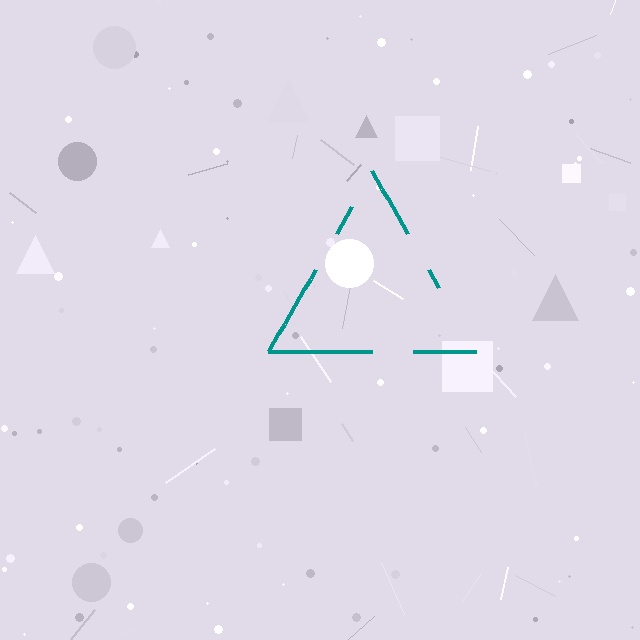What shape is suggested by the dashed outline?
The dashed outline suggests a triangle.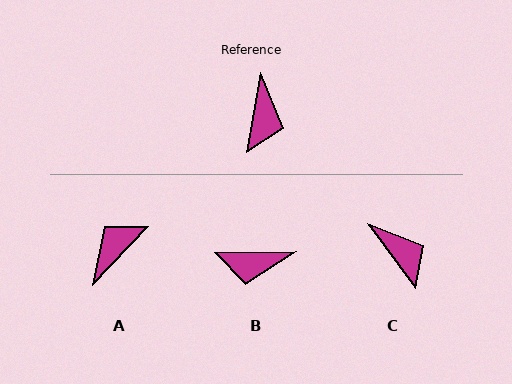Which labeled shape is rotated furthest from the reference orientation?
A, about 146 degrees away.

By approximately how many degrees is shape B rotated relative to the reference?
Approximately 79 degrees clockwise.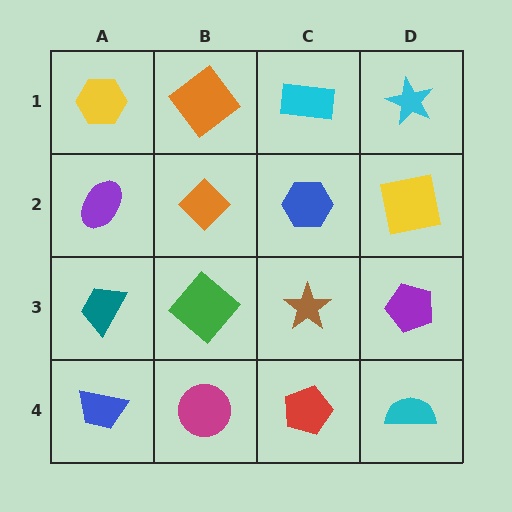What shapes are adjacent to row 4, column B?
A green diamond (row 3, column B), a blue trapezoid (row 4, column A), a red pentagon (row 4, column C).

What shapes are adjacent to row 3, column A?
A purple ellipse (row 2, column A), a blue trapezoid (row 4, column A), a green diamond (row 3, column B).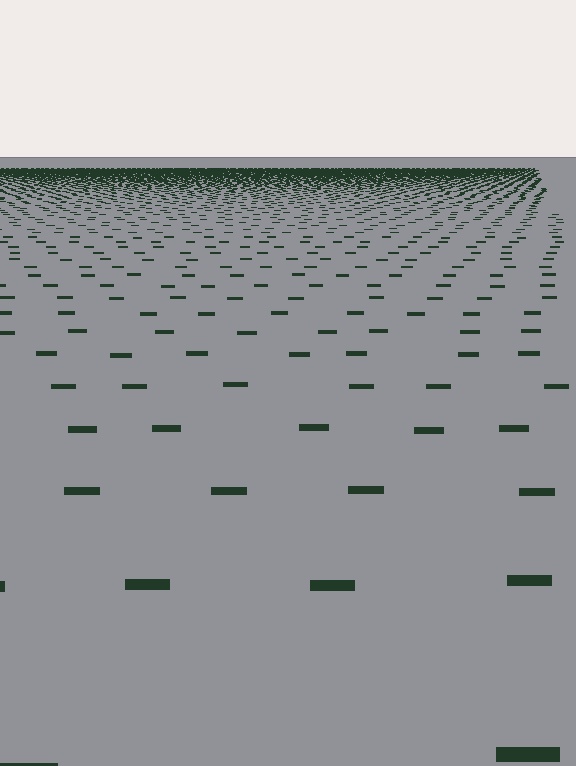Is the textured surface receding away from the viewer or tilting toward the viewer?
The surface is receding away from the viewer. Texture elements get smaller and denser toward the top.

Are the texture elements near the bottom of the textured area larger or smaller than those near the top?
Larger. Near the bottom, elements are closer to the viewer and appear at a bigger on-screen size.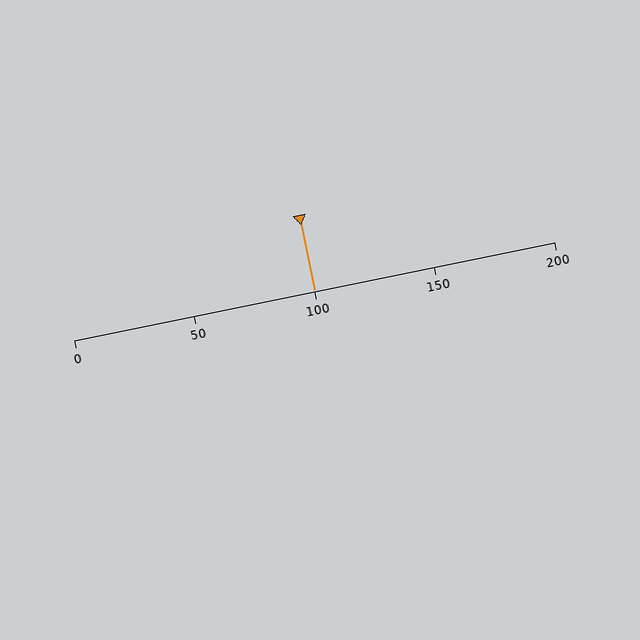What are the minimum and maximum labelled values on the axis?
The axis runs from 0 to 200.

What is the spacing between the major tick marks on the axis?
The major ticks are spaced 50 apart.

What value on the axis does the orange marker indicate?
The marker indicates approximately 100.